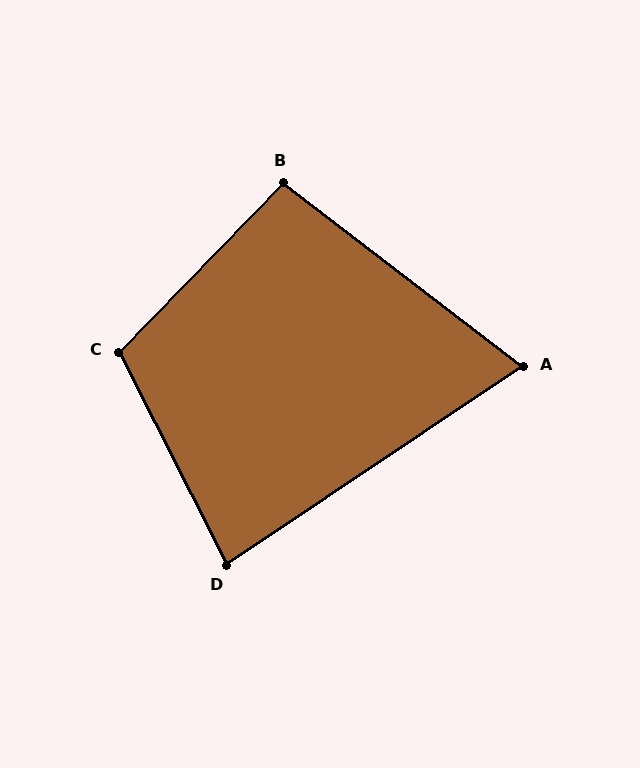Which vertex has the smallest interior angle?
A, at approximately 71 degrees.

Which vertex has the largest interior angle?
C, at approximately 109 degrees.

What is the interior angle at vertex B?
Approximately 97 degrees (obtuse).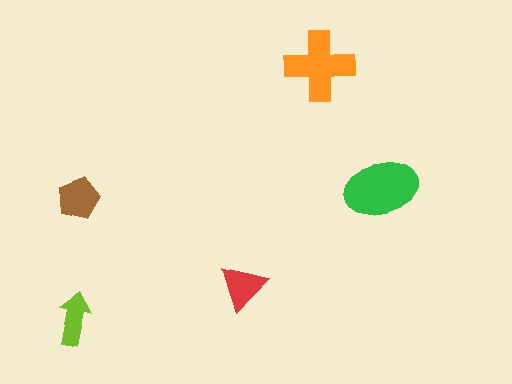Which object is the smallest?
The lime arrow.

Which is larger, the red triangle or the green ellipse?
The green ellipse.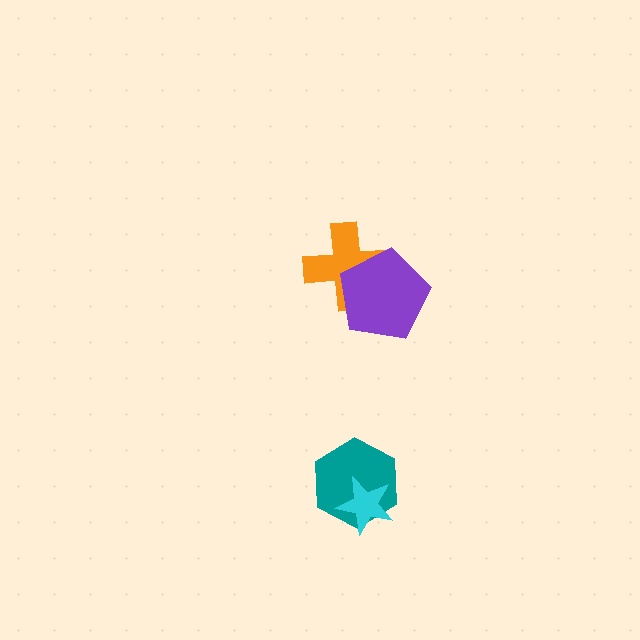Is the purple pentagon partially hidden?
No, no other shape covers it.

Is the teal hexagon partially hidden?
Yes, it is partially covered by another shape.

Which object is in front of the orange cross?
The purple pentagon is in front of the orange cross.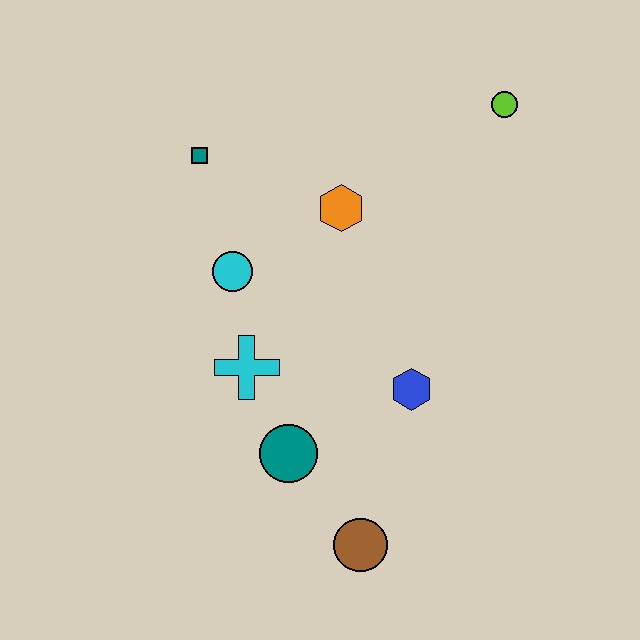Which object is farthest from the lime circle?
The brown circle is farthest from the lime circle.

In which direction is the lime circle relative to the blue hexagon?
The lime circle is above the blue hexagon.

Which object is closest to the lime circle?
The orange hexagon is closest to the lime circle.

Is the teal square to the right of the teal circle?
No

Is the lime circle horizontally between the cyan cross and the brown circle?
No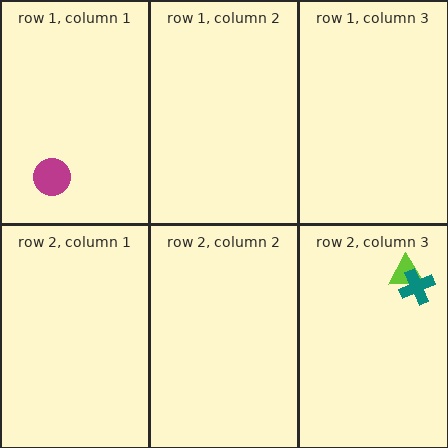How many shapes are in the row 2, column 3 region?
2.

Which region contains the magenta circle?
The row 1, column 1 region.